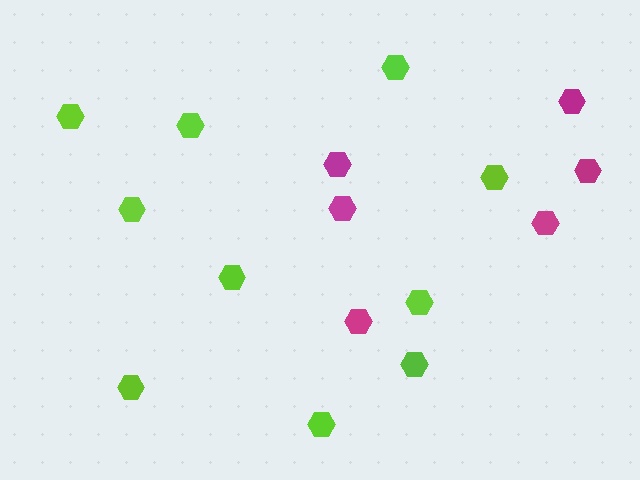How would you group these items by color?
There are 2 groups: one group of lime hexagons (10) and one group of magenta hexagons (6).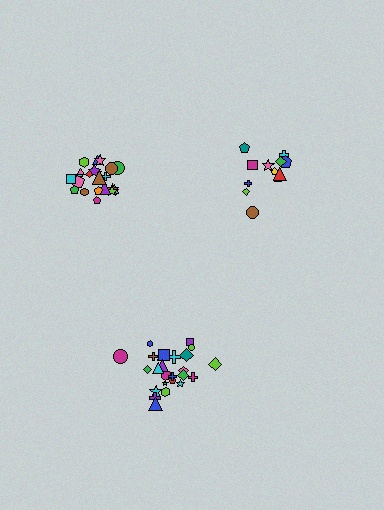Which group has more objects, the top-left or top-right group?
The top-left group.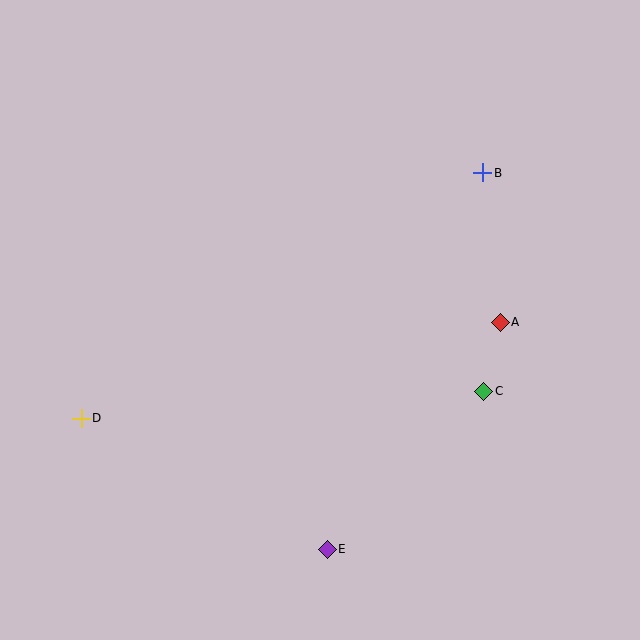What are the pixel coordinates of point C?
Point C is at (484, 391).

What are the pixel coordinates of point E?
Point E is at (327, 549).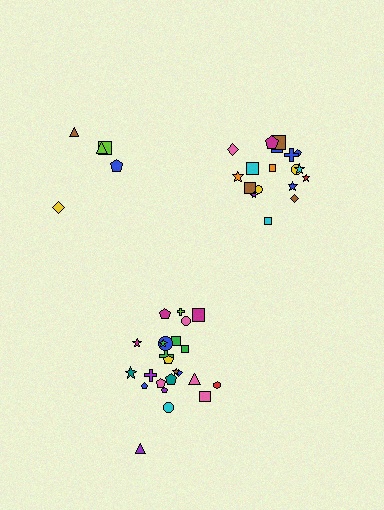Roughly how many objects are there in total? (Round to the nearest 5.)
Roughly 50 objects in total.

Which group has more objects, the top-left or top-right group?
The top-right group.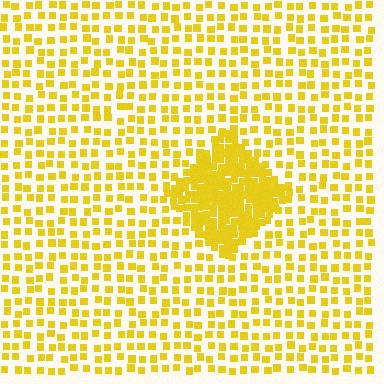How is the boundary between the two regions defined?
The boundary is defined by a change in element density (approximately 2.8x ratio). All elements are the same color, size, and shape.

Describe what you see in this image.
The image contains small yellow elements arranged at two different densities. A diamond-shaped region is visible where the elements are more densely packed than the surrounding area.